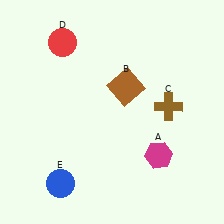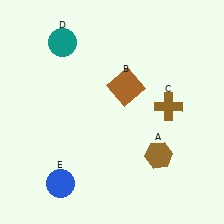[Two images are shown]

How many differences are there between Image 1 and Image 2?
There are 2 differences between the two images.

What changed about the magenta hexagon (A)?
In Image 1, A is magenta. In Image 2, it changed to brown.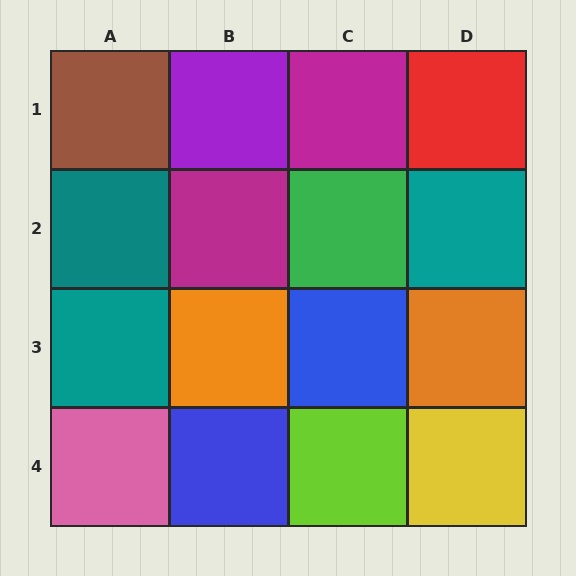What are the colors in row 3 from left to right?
Teal, orange, blue, orange.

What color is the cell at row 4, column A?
Pink.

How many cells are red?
1 cell is red.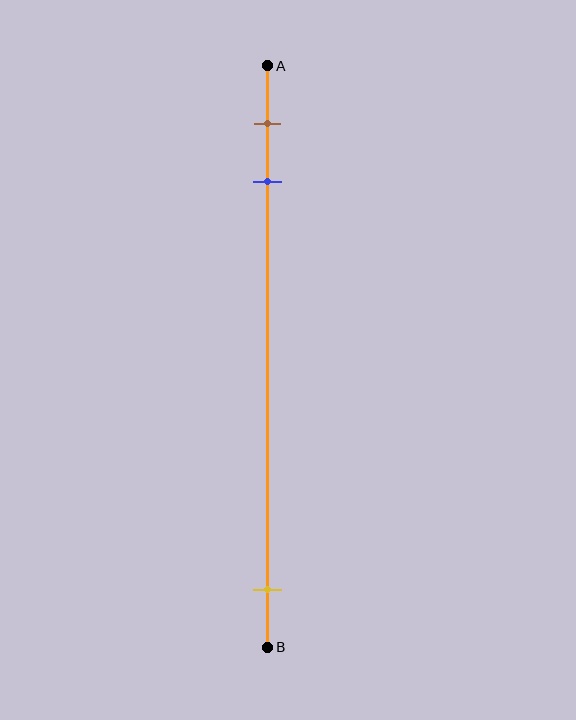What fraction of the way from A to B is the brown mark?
The brown mark is approximately 10% (0.1) of the way from A to B.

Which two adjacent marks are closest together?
The brown and blue marks are the closest adjacent pair.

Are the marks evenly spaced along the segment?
No, the marks are not evenly spaced.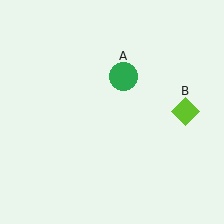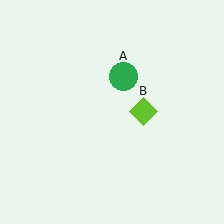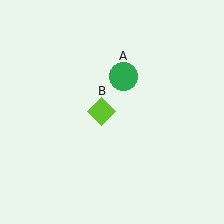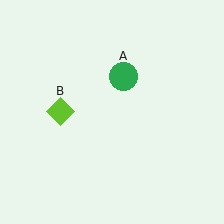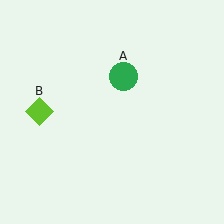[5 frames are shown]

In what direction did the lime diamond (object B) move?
The lime diamond (object B) moved left.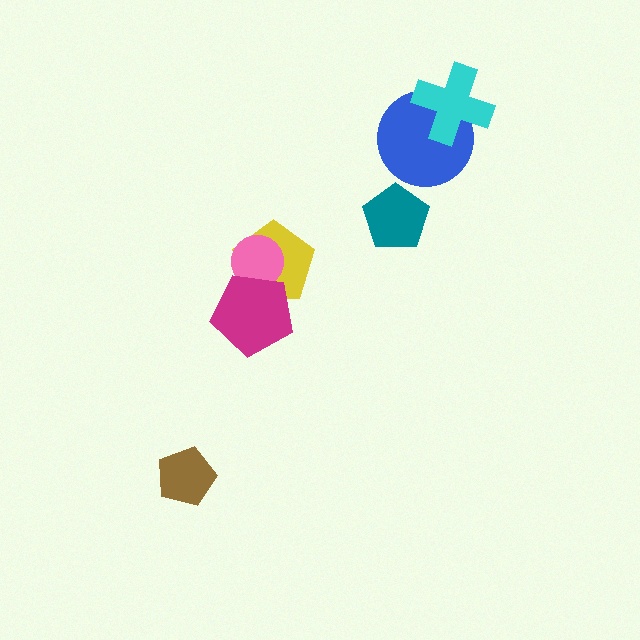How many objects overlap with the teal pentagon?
0 objects overlap with the teal pentagon.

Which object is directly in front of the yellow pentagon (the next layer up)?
The pink circle is directly in front of the yellow pentagon.